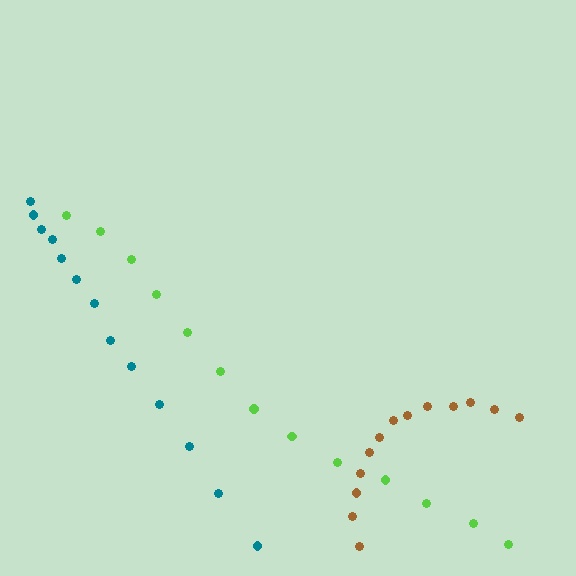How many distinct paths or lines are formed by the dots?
There are 3 distinct paths.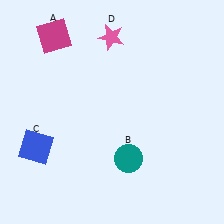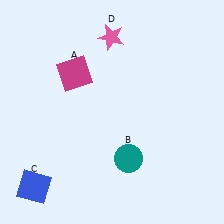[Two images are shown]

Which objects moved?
The objects that moved are: the magenta square (A), the blue square (C).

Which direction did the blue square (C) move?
The blue square (C) moved down.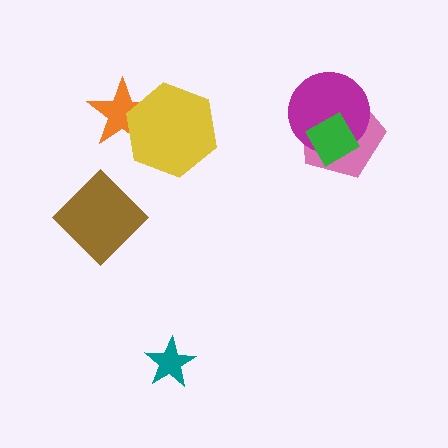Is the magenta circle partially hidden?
Yes, it is partially covered by another shape.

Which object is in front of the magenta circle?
The green diamond is in front of the magenta circle.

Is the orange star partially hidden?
Yes, it is partially covered by another shape.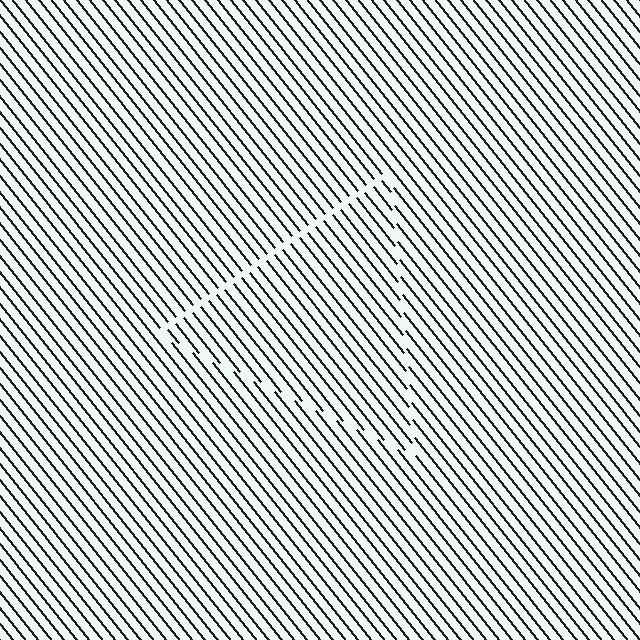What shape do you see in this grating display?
An illusory triangle. The interior of the shape contains the same grating, shifted by half a period — the contour is defined by the phase discontinuity where line-ends from the inner and outer gratings abut.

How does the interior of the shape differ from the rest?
The interior of the shape contains the same grating, shifted by half a period — the contour is defined by the phase discontinuity where line-ends from the inner and outer gratings abut.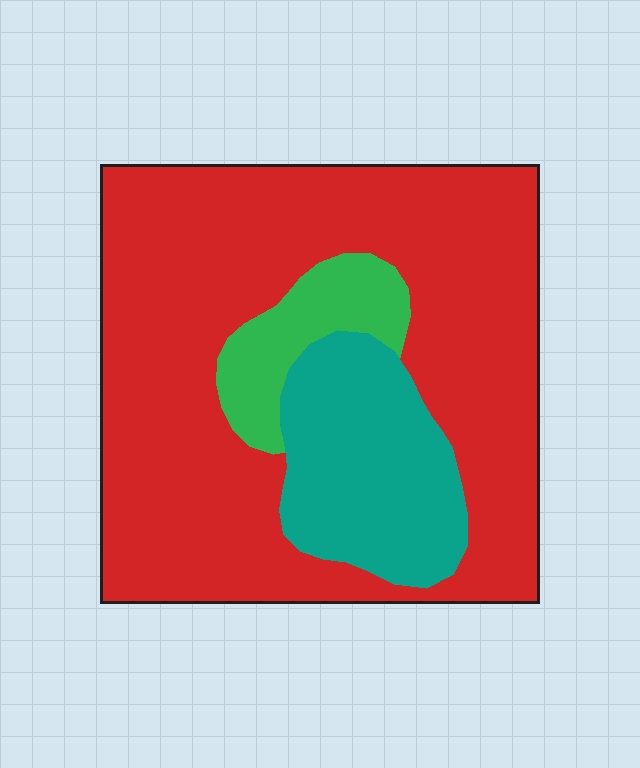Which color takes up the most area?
Red, at roughly 70%.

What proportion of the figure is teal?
Teal takes up less than a quarter of the figure.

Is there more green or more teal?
Teal.